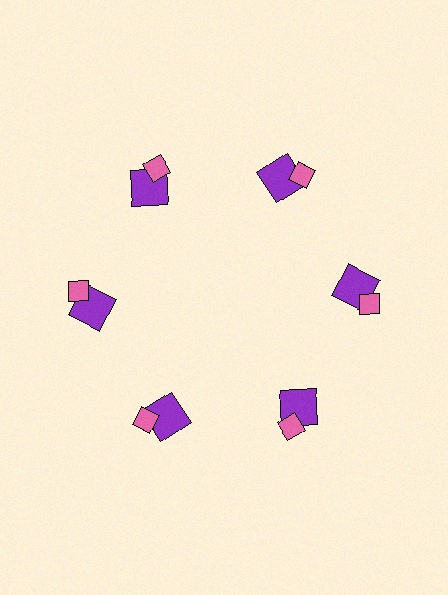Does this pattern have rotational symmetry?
Yes, this pattern has 6-fold rotational symmetry. It looks the same after rotating 60 degrees around the center.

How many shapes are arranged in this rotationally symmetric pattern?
There are 12 shapes, arranged in 6 groups of 2.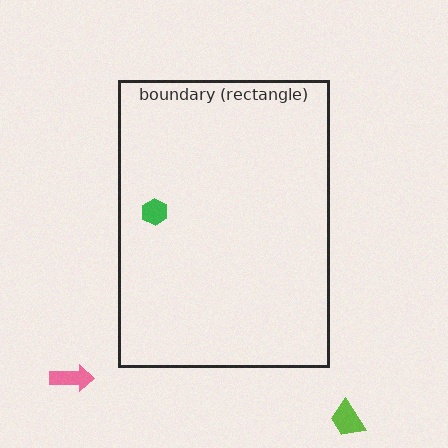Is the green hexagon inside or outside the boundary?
Inside.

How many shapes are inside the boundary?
1 inside, 2 outside.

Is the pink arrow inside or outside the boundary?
Outside.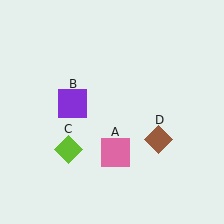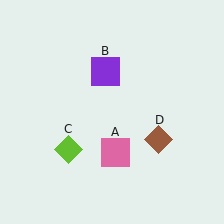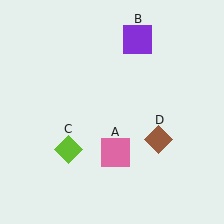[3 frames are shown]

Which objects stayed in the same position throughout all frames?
Pink square (object A) and lime diamond (object C) and brown diamond (object D) remained stationary.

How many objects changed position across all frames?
1 object changed position: purple square (object B).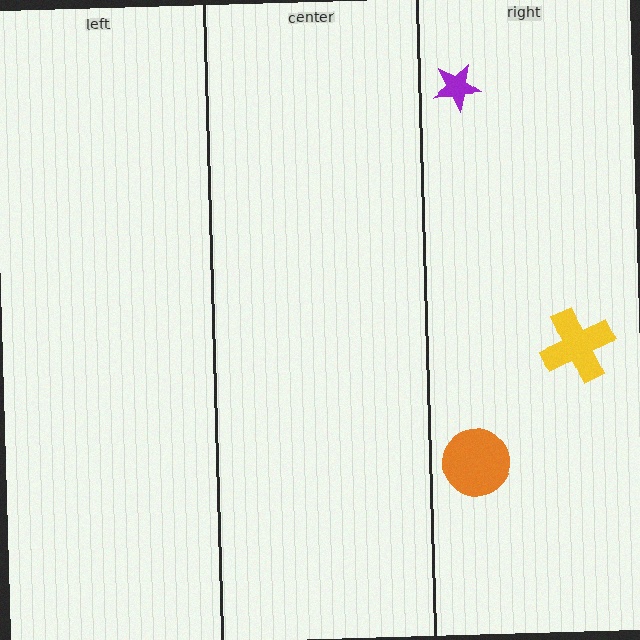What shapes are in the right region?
The orange circle, the purple star, the yellow cross.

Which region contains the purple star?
The right region.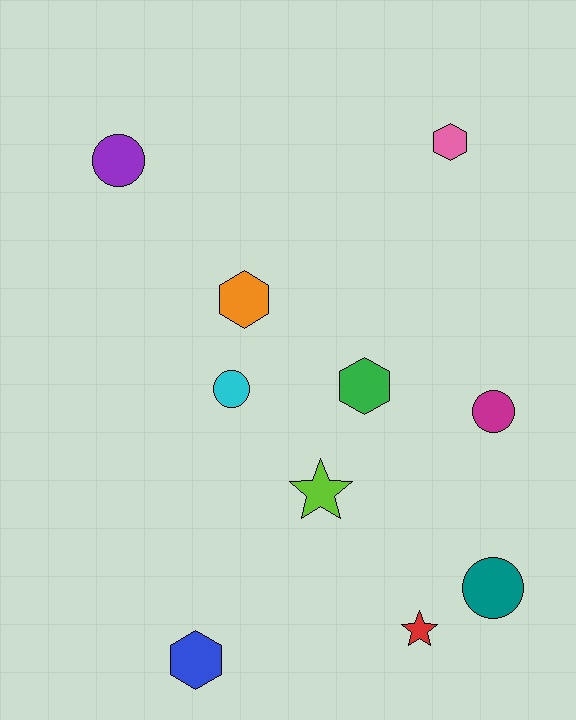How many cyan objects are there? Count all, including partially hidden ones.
There is 1 cyan object.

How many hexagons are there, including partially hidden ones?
There are 4 hexagons.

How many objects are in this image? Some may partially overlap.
There are 10 objects.